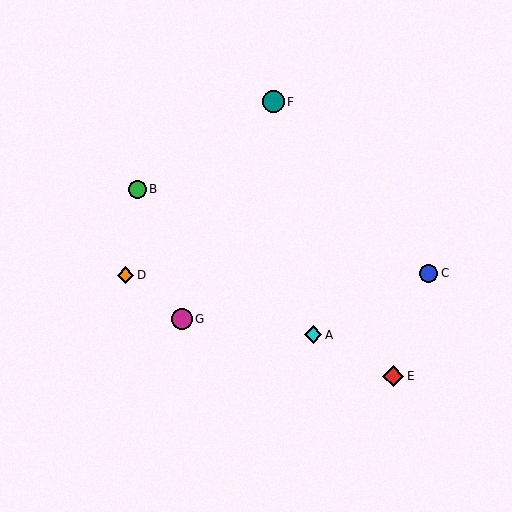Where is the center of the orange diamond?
The center of the orange diamond is at (125, 275).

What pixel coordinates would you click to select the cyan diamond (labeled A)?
Click at (313, 335) to select the cyan diamond A.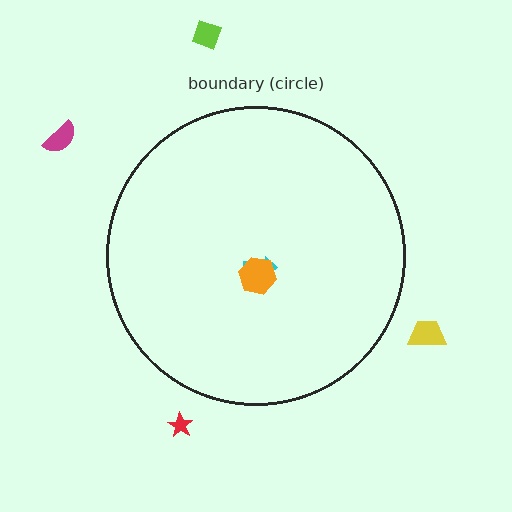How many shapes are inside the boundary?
2 inside, 4 outside.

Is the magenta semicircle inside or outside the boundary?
Outside.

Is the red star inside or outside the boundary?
Outside.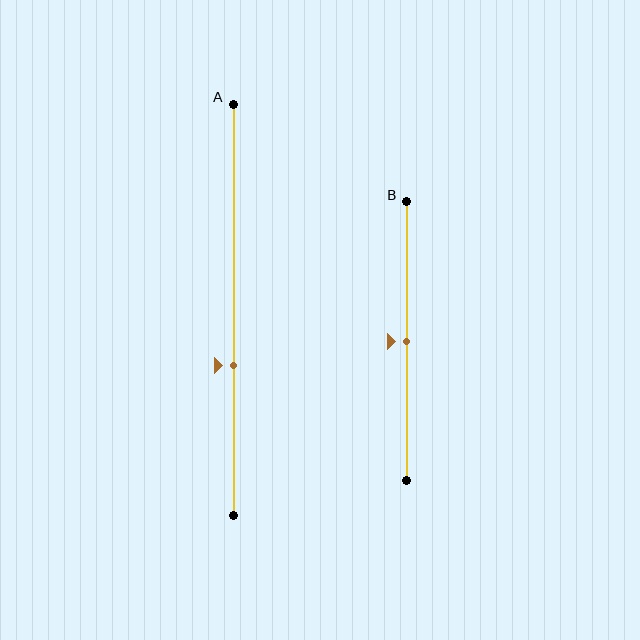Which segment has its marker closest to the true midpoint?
Segment B has its marker closest to the true midpoint.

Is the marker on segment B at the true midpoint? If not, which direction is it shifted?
Yes, the marker on segment B is at the true midpoint.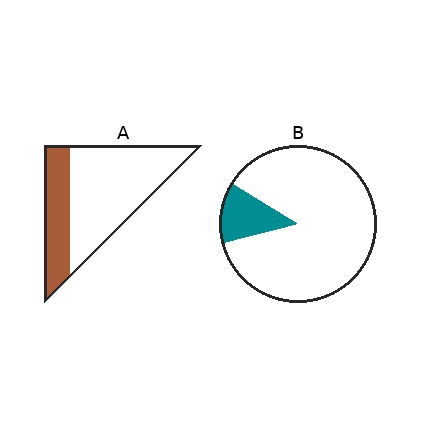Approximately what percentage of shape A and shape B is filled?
A is approximately 30% and B is approximately 15%.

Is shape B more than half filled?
No.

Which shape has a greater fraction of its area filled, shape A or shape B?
Shape A.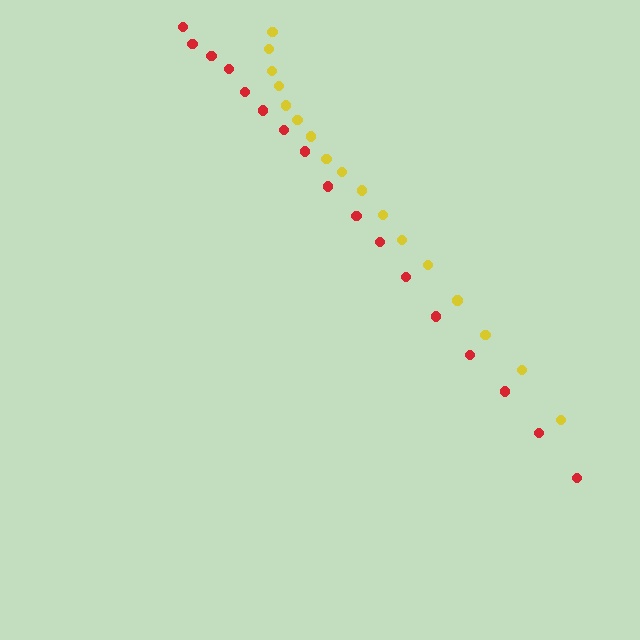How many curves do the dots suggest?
There are 2 distinct paths.